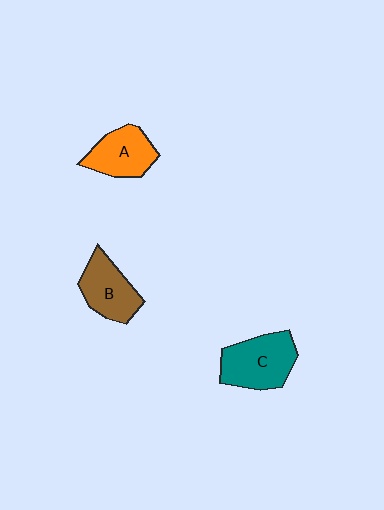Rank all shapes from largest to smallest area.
From largest to smallest: C (teal), B (brown), A (orange).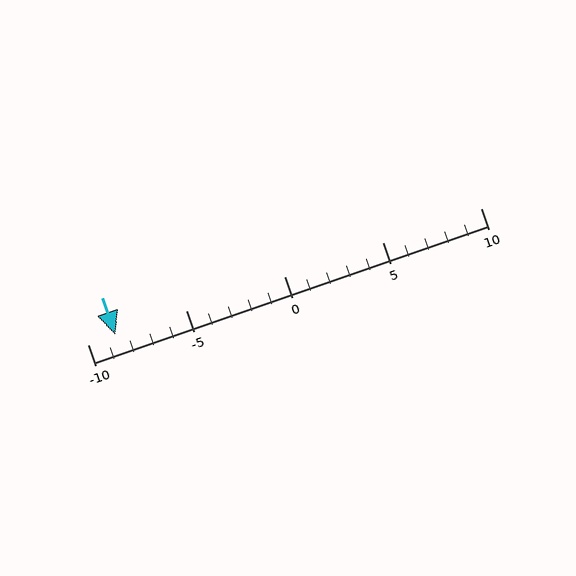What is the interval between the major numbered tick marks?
The major tick marks are spaced 5 units apart.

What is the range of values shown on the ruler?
The ruler shows values from -10 to 10.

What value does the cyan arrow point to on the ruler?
The cyan arrow points to approximately -9.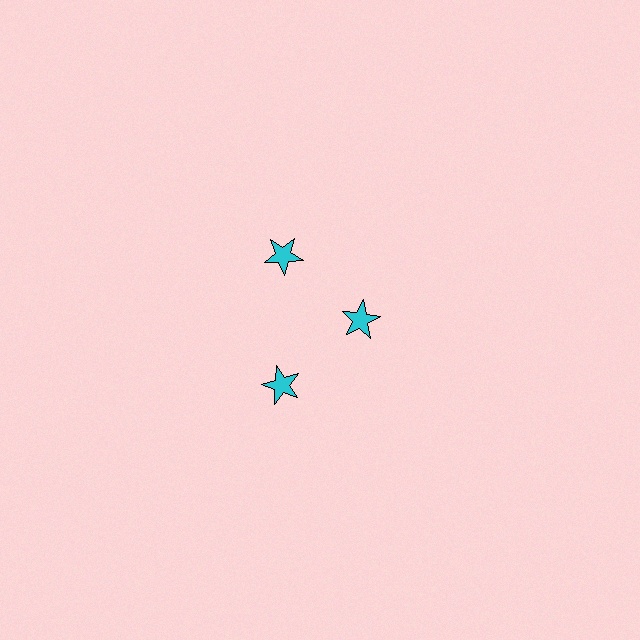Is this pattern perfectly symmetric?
No. The 3 cyan stars are arranged in a ring, but one element near the 3 o'clock position is pulled inward toward the center, breaking the 3-fold rotational symmetry.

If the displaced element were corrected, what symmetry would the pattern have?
It would have 3-fold rotational symmetry — the pattern would map onto itself every 120 degrees.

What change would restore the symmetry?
The symmetry would be restored by moving it outward, back onto the ring so that all 3 stars sit at equal angles and equal distance from the center.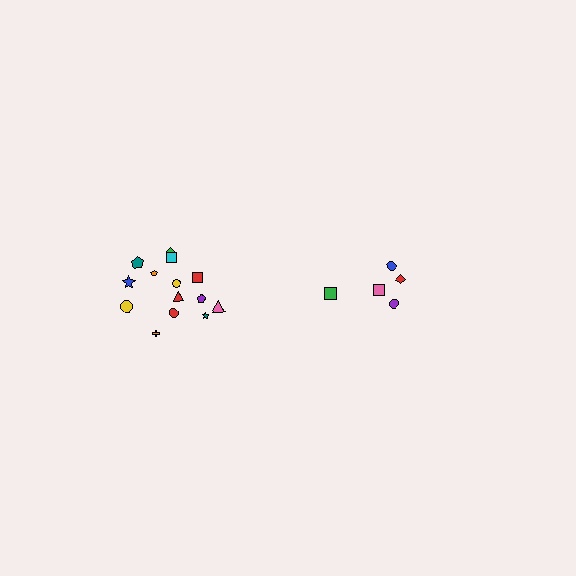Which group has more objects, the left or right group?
The left group.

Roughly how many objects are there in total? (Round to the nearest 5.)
Roughly 20 objects in total.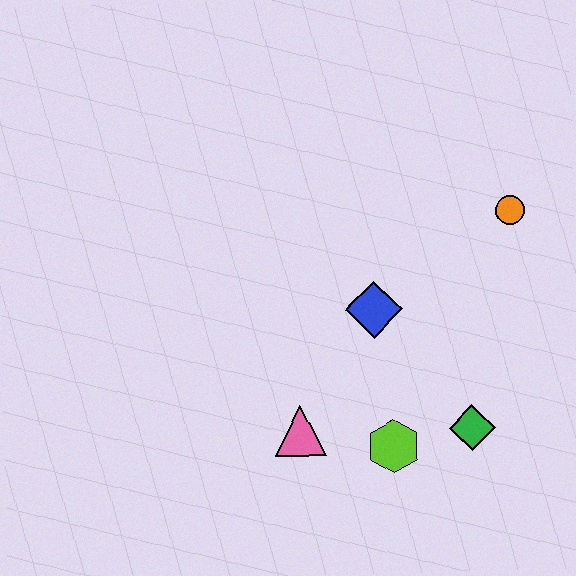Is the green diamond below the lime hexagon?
No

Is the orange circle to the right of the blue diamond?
Yes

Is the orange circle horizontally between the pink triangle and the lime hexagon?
No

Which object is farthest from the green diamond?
The orange circle is farthest from the green diamond.